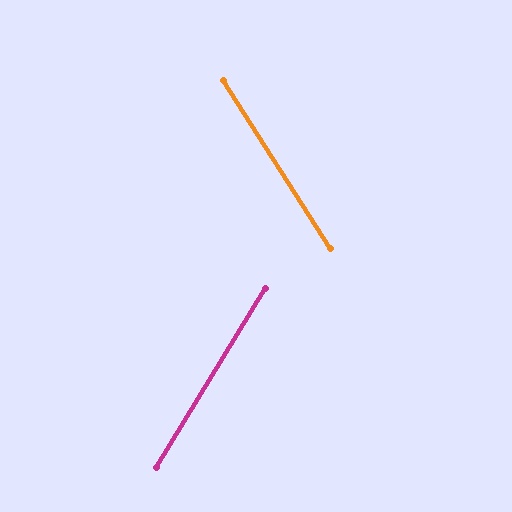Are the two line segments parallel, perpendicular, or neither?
Neither parallel nor perpendicular — they differ by about 64°.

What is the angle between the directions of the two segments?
Approximately 64 degrees.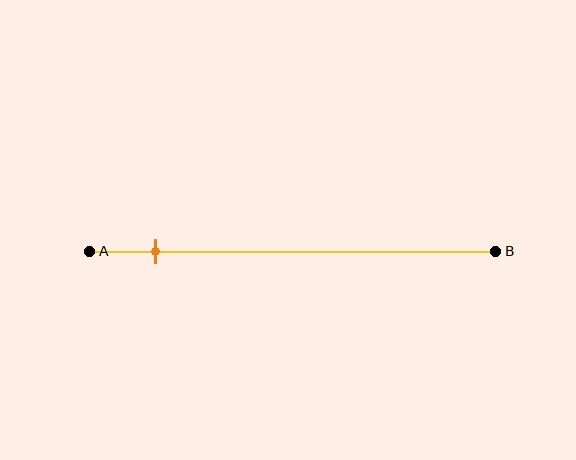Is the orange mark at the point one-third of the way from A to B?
No, the mark is at about 15% from A, not at the 33% one-third point.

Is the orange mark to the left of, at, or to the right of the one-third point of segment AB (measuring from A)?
The orange mark is to the left of the one-third point of segment AB.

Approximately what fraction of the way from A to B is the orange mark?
The orange mark is approximately 15% of the way from A to B.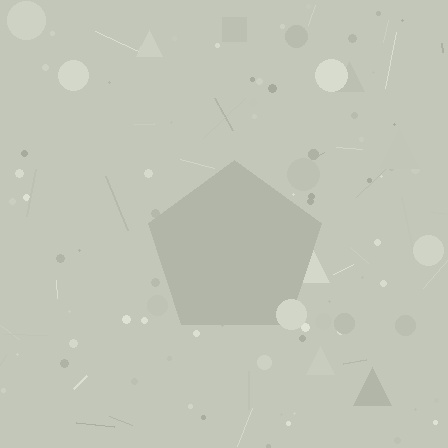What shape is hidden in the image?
A pentagon is hidden in the image.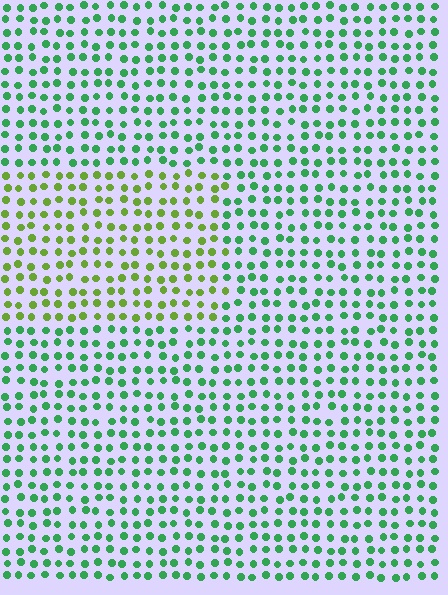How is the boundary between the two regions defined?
The boundary is defined purely by a slight shift in hue (about 45 degrees). Spacing, size, and orientation are identical on both sides.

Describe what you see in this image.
The image is filled with small green elements in a uniform arrangement. A rectangle-shaped region is visible where the elements are tinted to a slightly different hue, forming a subtle color boundary.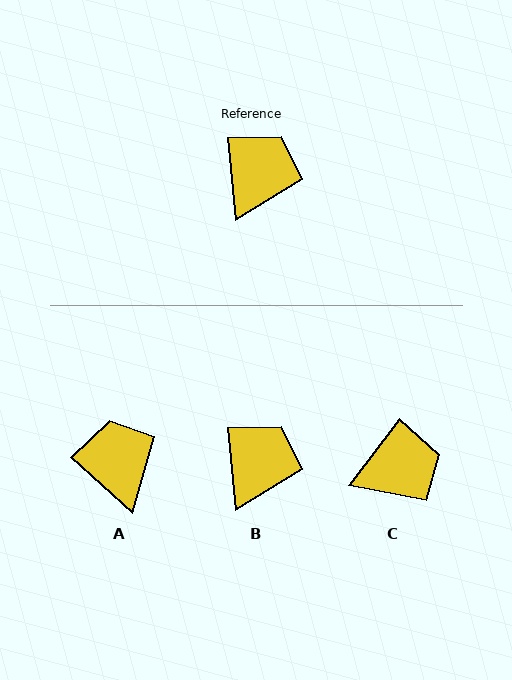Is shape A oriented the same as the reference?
No, it is off by about 43 degrees.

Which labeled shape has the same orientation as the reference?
B.